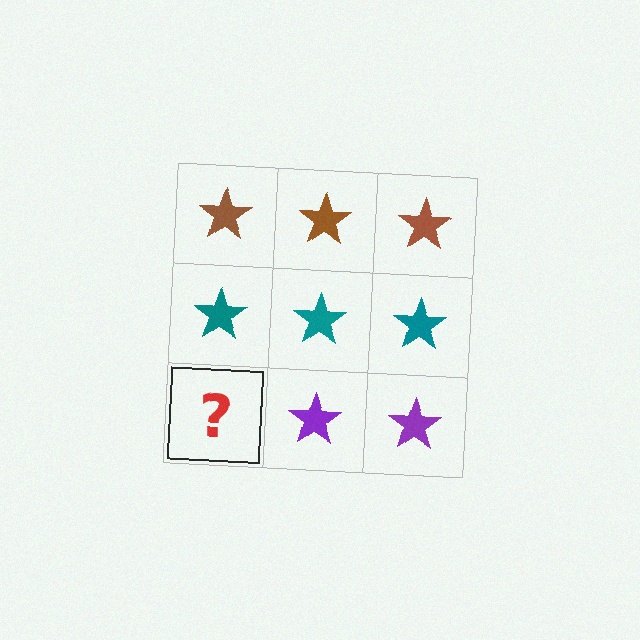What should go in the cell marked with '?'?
The missing cell should contain a purple star.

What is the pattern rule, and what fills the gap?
The rule is that each row has a consistent color. The gap should be filled with a purple star.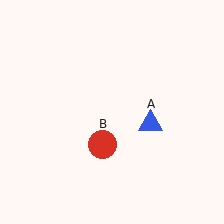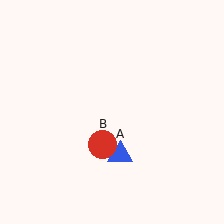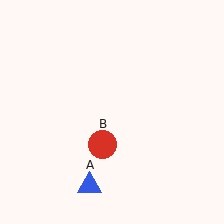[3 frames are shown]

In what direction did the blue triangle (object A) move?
The blue triangle (object A) moved down and to the left.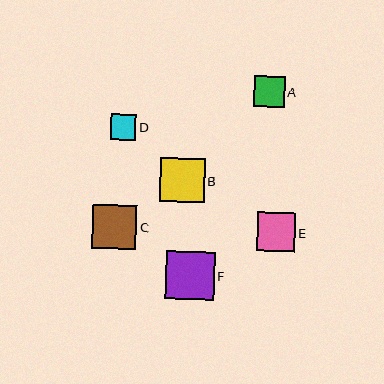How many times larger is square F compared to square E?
Square F is approximately 1.3 times the size of square E.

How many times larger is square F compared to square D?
Square F is approximately 1.9 times the size of square D.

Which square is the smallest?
Square D is the smallest with a size of approximately 26 pixels.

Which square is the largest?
Square F is the largest with a size of approximately 48 pixels.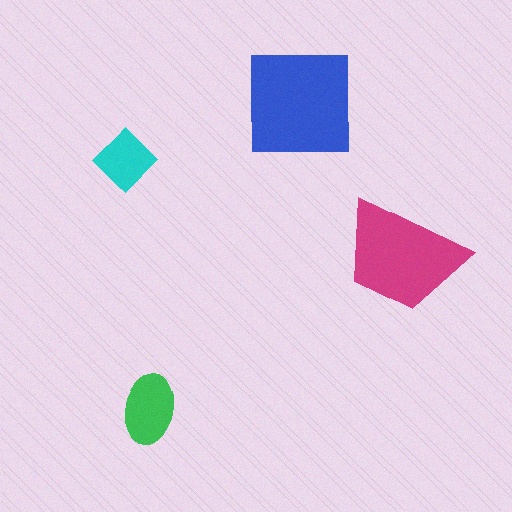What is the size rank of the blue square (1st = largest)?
1st.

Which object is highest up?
The blue square is topmost.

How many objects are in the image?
There are 4 objects in the image.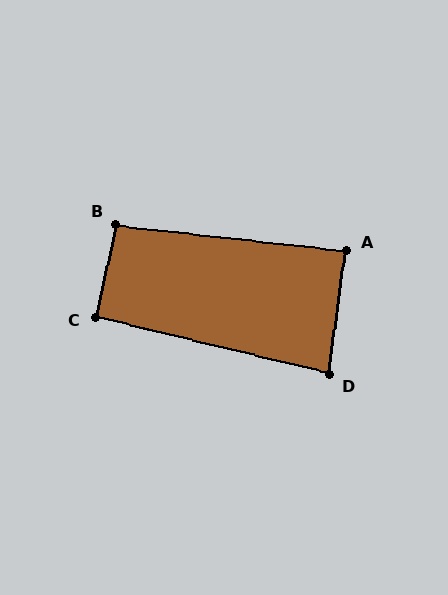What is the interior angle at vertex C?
Approximately 91 degrees (approximately right).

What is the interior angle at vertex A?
Approximately 89 degrees (approximately right).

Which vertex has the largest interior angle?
B, at approximately 96 degrees.